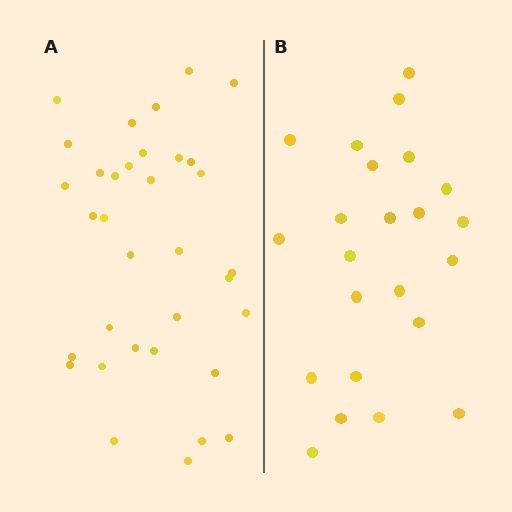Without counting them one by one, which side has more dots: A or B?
Region A (the left region) has more dots.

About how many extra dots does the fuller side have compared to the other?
Region A has roughly 12 or so more dots than region B.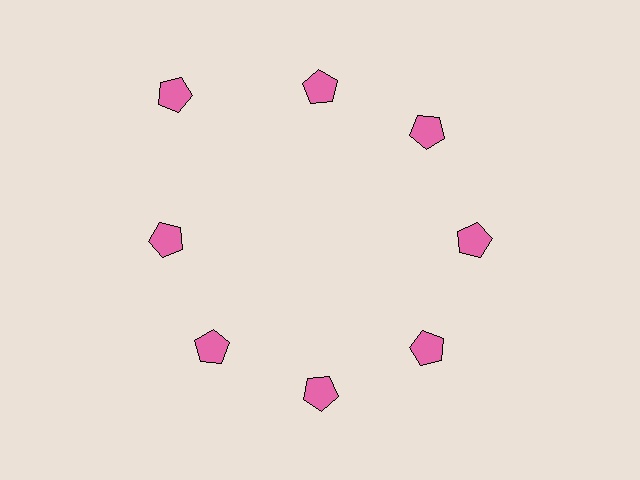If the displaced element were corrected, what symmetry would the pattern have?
It would have 8-fold rotational symmetry — the pattern would map onto itself every 45 degrees.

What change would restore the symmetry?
The symmetry would be restored by moving it inward, back onto the ring so that all 8 pentagons sit at equal angles and equal distance from the center.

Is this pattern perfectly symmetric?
No. The 8 pink pentagons are arranged in a ring, but one element near the 10 o'clock position is pushed outward from the center, breaking the 8-fold rotational symmetry.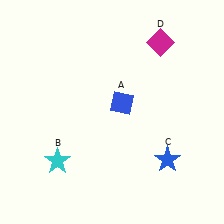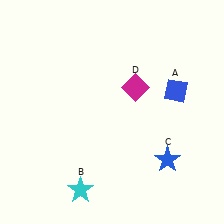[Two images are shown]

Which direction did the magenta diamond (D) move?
The magenta diamond (D) moved down.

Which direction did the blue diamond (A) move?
The blue diamond (A) moved right.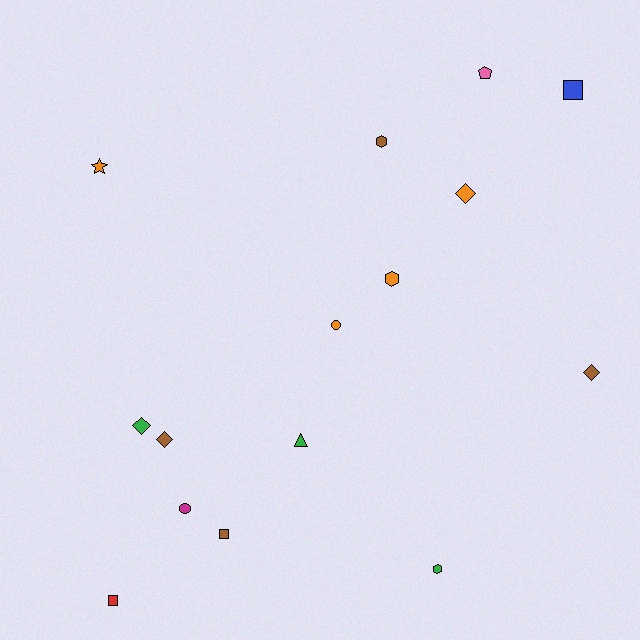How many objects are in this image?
There are 15 objects.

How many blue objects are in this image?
There is 1 blue object.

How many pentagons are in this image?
There is 1 pentagon.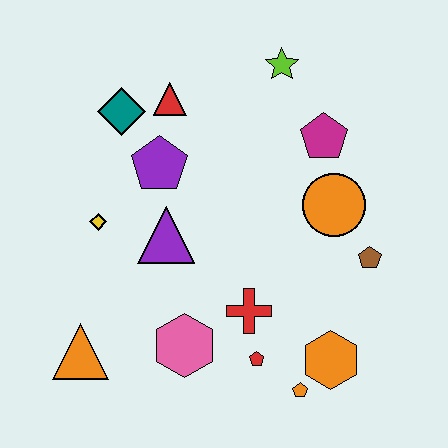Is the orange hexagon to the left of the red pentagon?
No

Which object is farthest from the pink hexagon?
The lime star is farthest from the pink hexagon.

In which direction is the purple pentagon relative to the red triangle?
The purple pentagon is below the red triangle.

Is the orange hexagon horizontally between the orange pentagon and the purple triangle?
No